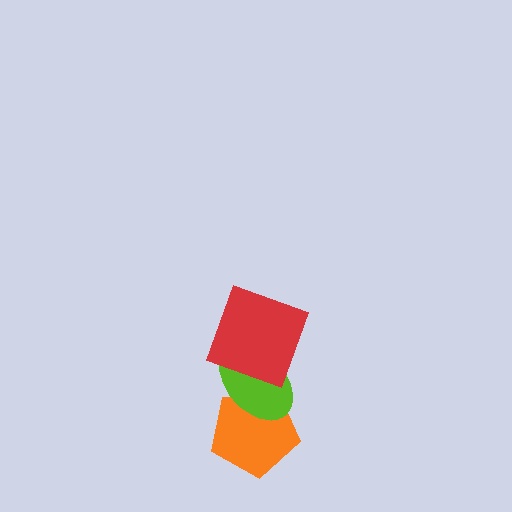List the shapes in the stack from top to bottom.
From top to bottom: the red square, the lime ellipse, the orange pentagon.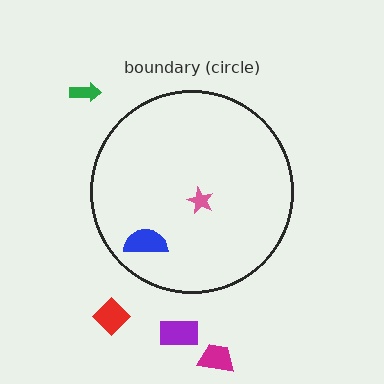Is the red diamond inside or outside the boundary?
Outside.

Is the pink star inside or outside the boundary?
Inside.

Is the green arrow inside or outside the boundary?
Outside.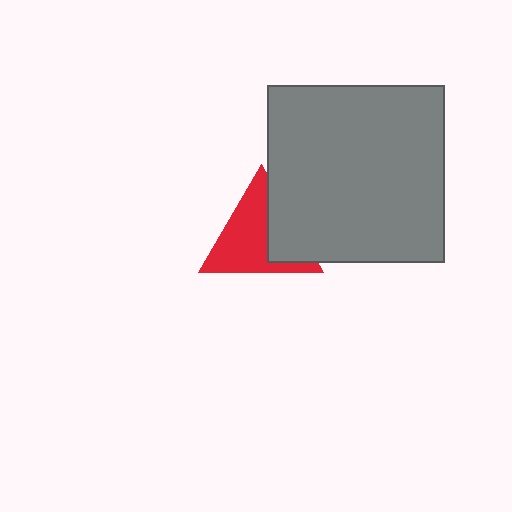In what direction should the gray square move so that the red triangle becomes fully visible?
The gray square should move right. That is the shortest direction to clear the overlap and leave the red triangle fully visible.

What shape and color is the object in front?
The object in front is a gray square.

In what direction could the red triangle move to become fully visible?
The red triangle could move left. That would shift it out from behind the gray square entirely.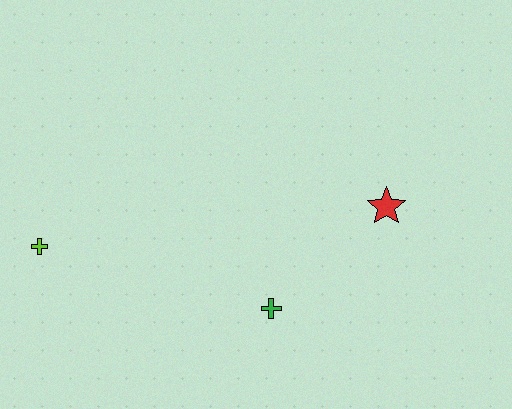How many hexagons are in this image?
There are no hexagons.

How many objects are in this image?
There are 3 objects.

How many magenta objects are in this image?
There are no magenta objects.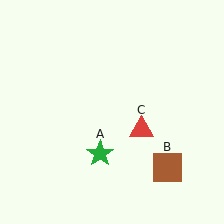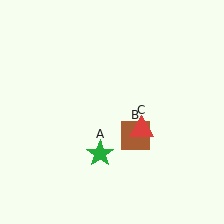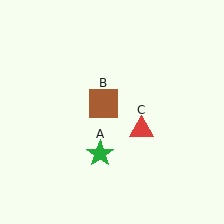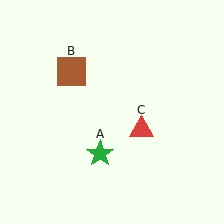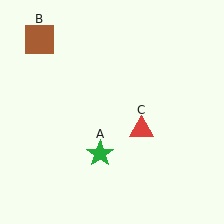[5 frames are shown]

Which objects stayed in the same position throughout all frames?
Green star (object A) and red triangle (object C) remained stationary.